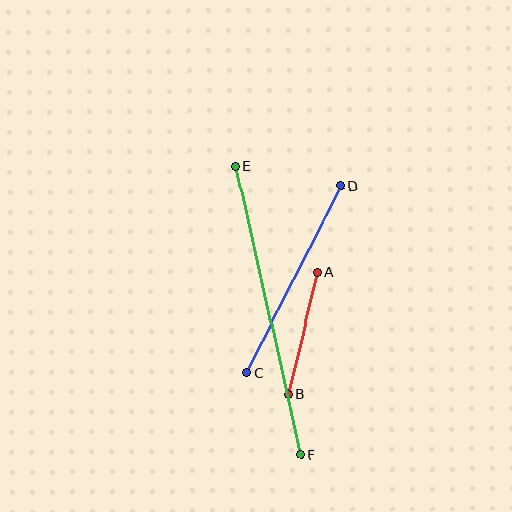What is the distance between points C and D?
The distance is approximately 209 pixels.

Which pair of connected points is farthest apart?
Points E and F are farthest apart.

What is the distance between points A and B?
The distance is approximately 125 pixels.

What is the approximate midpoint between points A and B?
The midpoint is at approximately (303, 333) pixels.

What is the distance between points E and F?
The distance is approximately 296 pixels.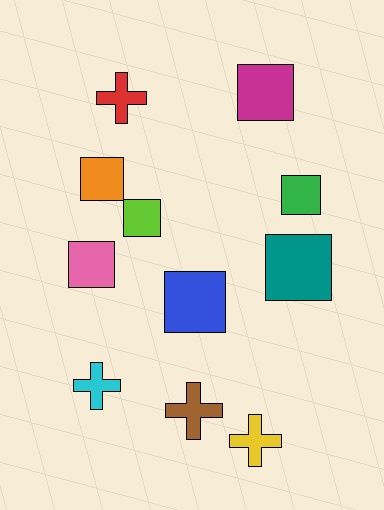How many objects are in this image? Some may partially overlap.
There are 11 objects.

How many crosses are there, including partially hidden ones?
There are 4 crosses.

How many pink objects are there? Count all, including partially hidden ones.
There is 1 pink object.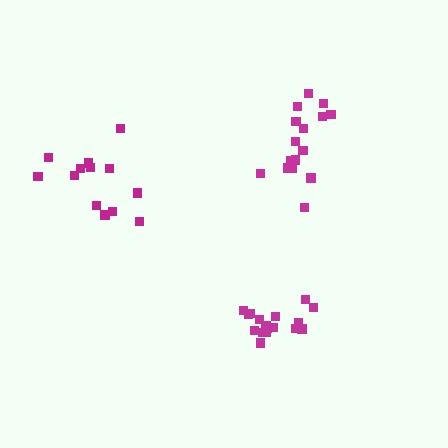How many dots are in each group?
Group 1: 13 dots, Group 2: 17 dots, Group 3: 16 dots (46 total).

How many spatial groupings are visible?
There are 3 spatial groupings.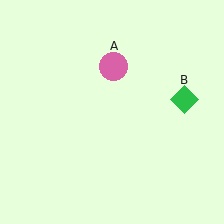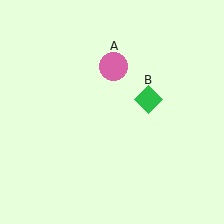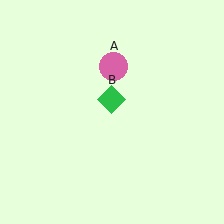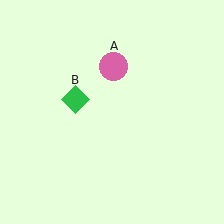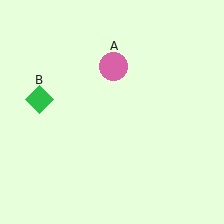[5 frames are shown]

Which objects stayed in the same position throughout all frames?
Pink circle (object A) remained stationary.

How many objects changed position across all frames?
1 object changed position: green diamond (object B).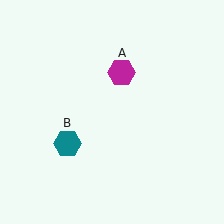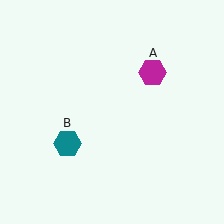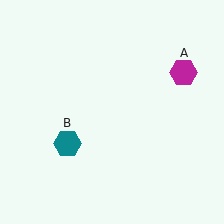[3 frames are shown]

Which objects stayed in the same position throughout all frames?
Teal hexagon (object B) remained stationary.